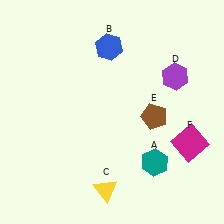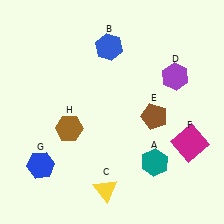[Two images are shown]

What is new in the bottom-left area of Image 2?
A brown hexagon (H) was added in the bottom-left area of Image 2.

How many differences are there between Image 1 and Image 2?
There are 2 differences between the two images.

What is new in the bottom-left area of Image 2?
A blue hexagon (G) was added in the bottom-left area of Image 2.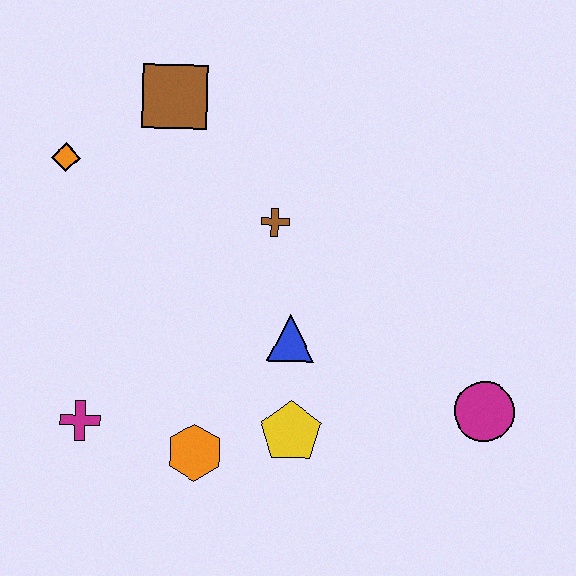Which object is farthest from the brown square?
The magenta circle is farthest from the brown square.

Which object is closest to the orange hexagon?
The yellow pentagon is closest to the orange hexagon.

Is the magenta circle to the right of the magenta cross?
Yes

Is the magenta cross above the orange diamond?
No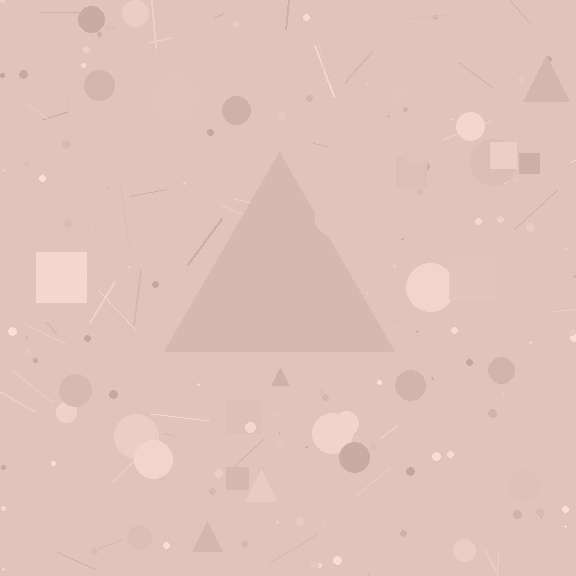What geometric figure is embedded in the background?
A triangle is embedded in the background.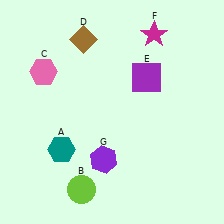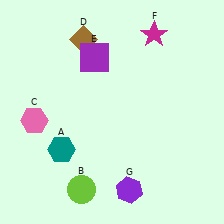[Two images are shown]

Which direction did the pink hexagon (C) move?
The pink hexagon (C) moved down.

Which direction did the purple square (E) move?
The purple square (E) moved left.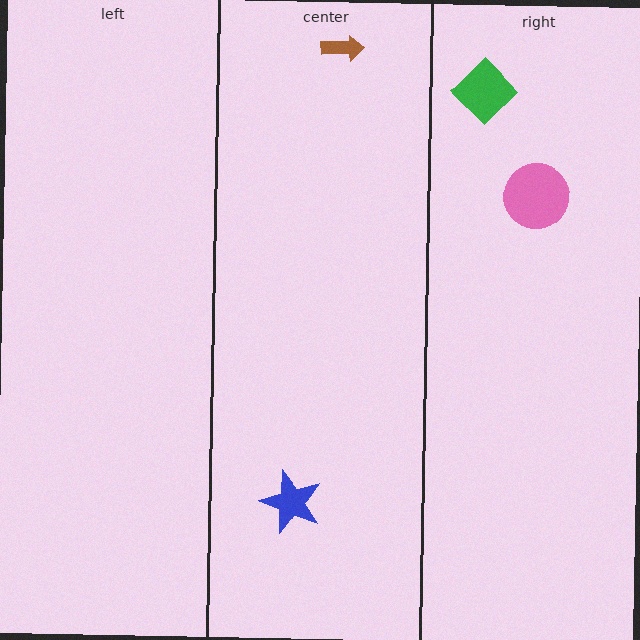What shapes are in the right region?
The pink circle, the green diamond.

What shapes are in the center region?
The brown arrow, the blue star.